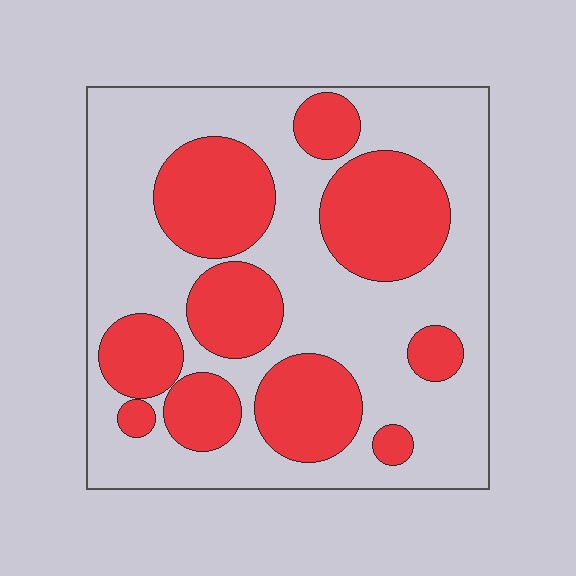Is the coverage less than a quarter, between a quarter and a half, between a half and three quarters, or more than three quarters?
Between a quarter and a half.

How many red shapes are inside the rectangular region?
10.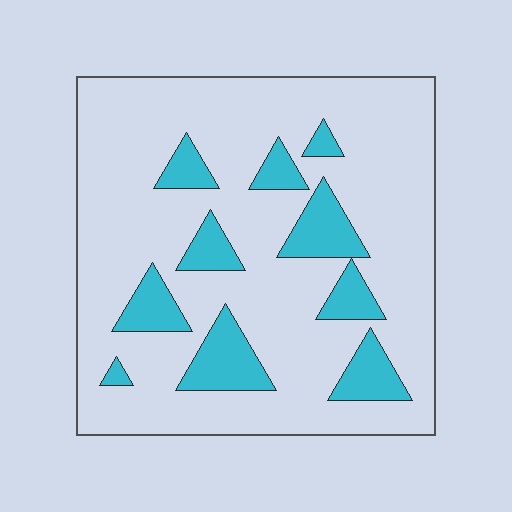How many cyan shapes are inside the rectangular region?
10.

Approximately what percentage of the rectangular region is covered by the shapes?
Approximately 20%.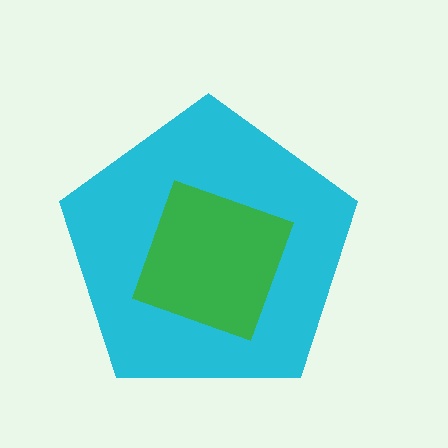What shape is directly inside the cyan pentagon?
The green diamond.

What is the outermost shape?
The cyan pentagon.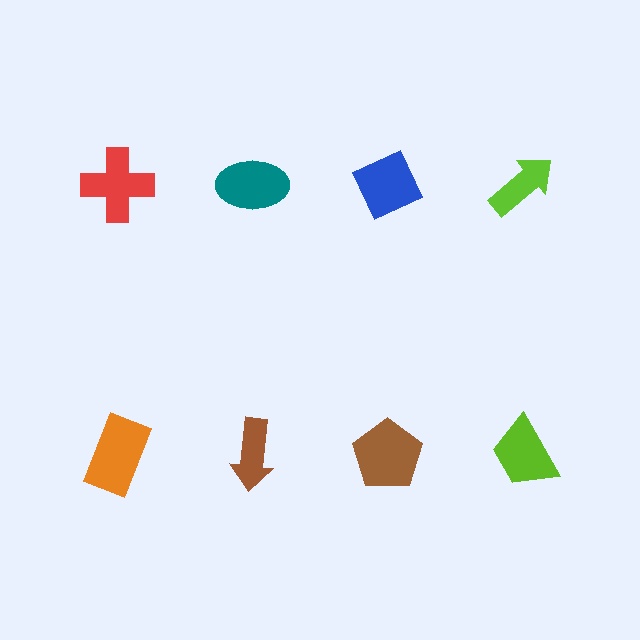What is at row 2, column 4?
A lime trapezoid.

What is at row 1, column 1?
A red cross.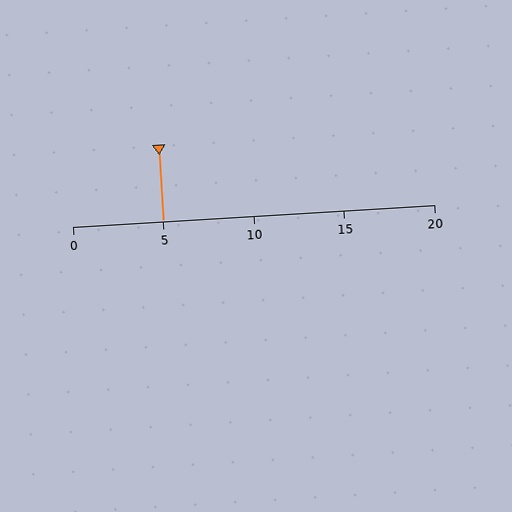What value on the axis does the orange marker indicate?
The marker indicates approximately 5.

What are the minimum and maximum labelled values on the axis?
The axis runs from 0 to 20.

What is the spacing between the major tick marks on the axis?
The major ticks are spaced 5 apart.